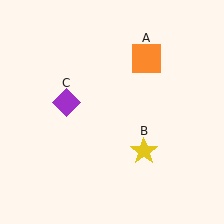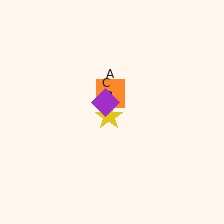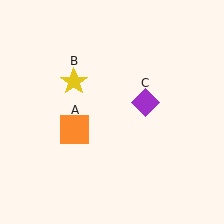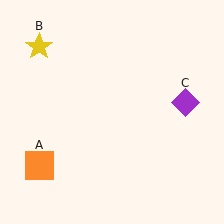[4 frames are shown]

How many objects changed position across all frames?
3 objects changed position: orange square (object A), yellow star (object B), purple diamond (object C).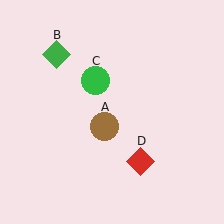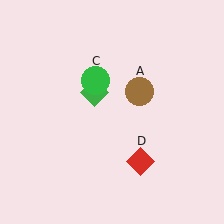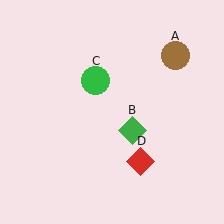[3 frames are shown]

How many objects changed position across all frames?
2 objects changed position: brown circle (object A), green diamond (object B).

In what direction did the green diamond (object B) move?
The green diamond (object B) moved down and to the right.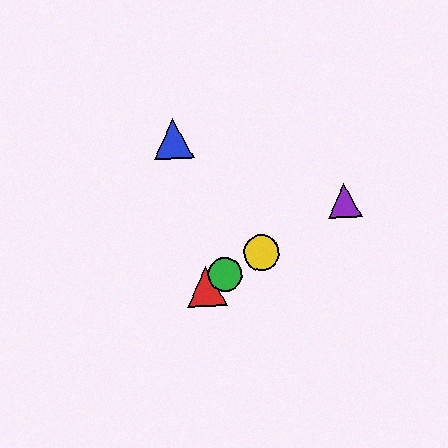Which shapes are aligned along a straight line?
The red triangle, the green circle, the yellow circle, the purple triangle are aligned along a straight line.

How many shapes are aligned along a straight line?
4 shapes (the red triangle, the green circle, the yellow circle, the purple triangle) are aligned along a straight line.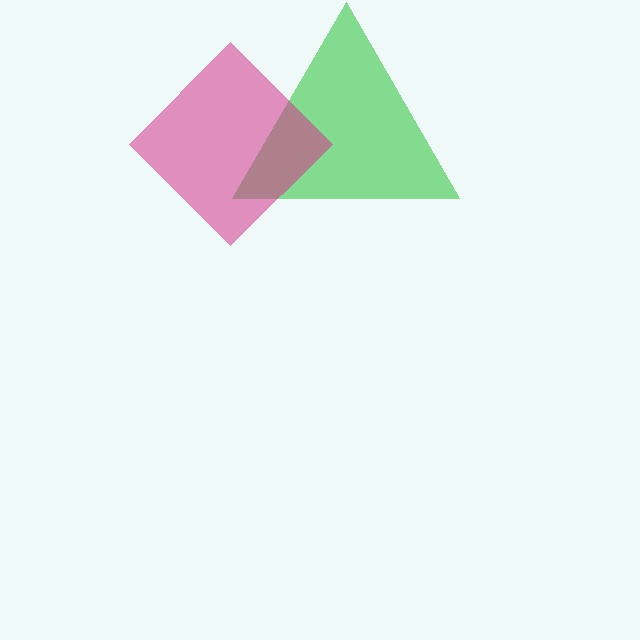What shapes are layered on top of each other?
The layered shapes are: a green triangle, a magenta diamond.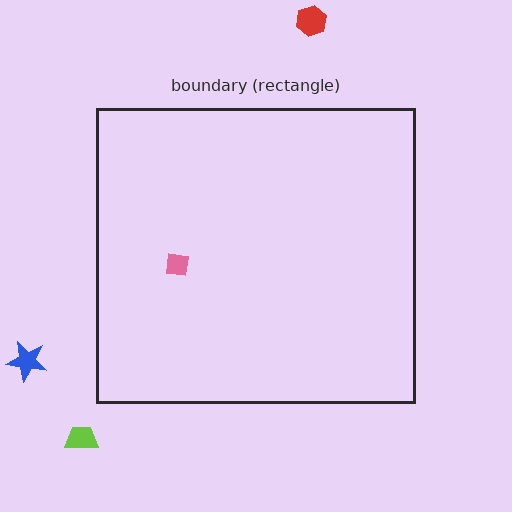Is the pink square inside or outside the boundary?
Inside.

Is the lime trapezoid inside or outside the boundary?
Outside.